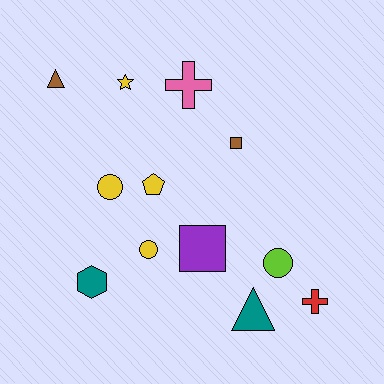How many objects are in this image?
There are 12 objects.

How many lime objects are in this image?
There is 1 lime object.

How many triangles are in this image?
There are 2 triangles.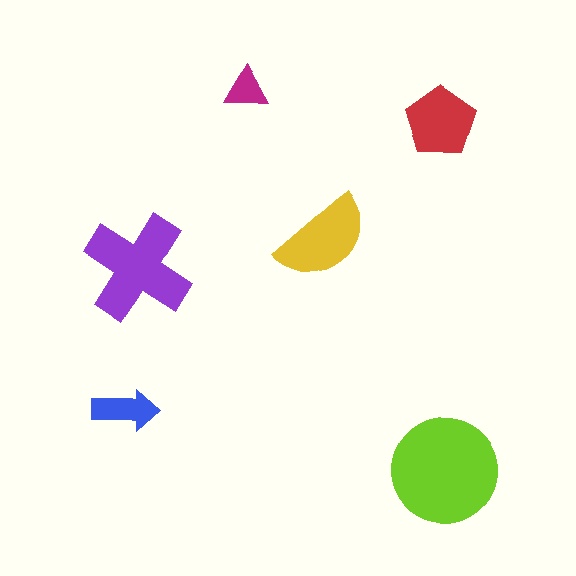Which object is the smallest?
The magenta triangle.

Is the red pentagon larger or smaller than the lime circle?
Smaller.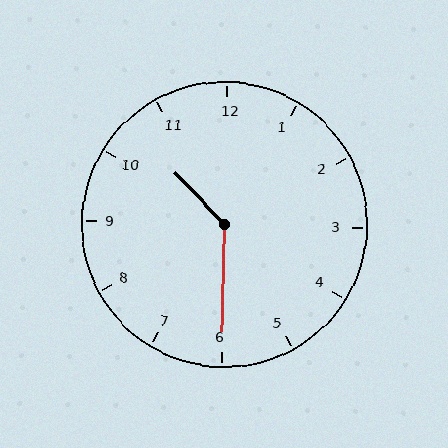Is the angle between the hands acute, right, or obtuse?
It is obtuse.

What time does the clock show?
10:30.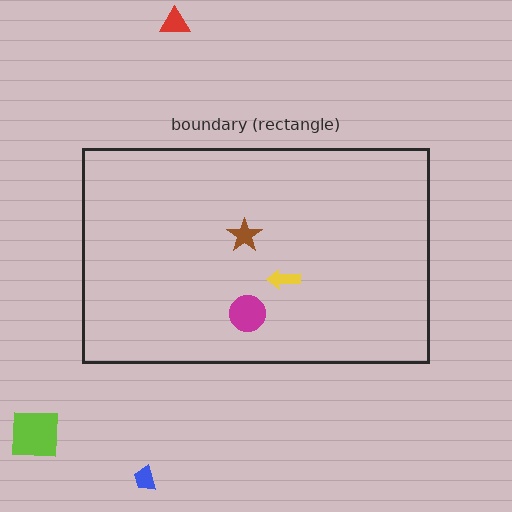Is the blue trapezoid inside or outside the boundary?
Outside.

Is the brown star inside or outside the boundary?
Inside.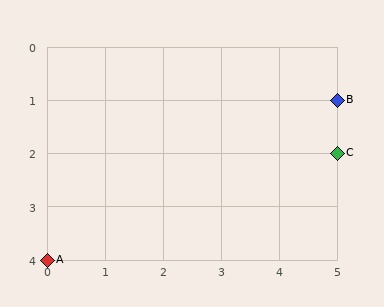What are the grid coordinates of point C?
Point C is at grid coordinates (5, 2).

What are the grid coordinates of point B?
Point B is at grid coordinates (5, 1).